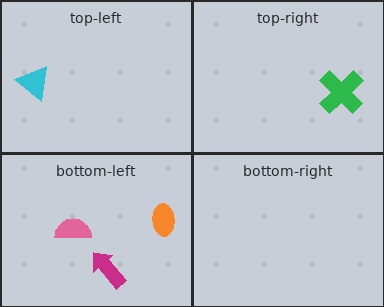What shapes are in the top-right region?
The green cross.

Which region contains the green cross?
The top-right region.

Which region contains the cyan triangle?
The top-left region.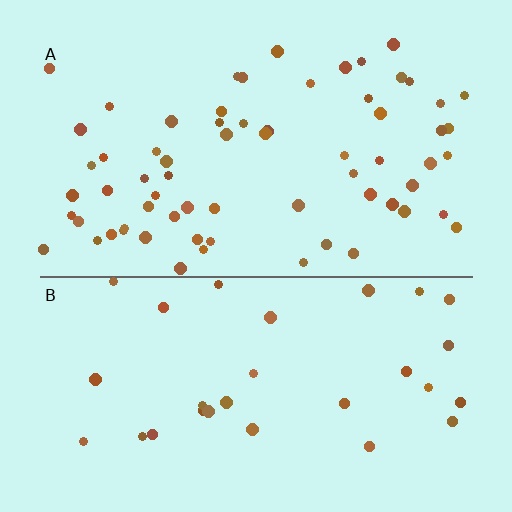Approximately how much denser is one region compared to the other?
Approximately 2.2× — region A over region B.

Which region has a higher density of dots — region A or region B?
A (the top).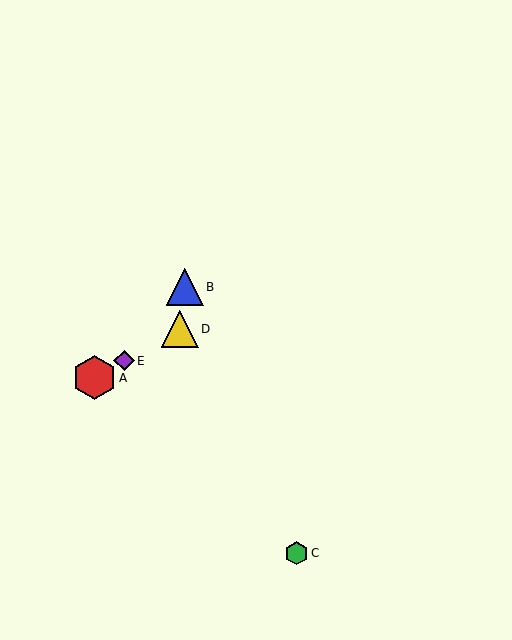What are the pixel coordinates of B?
Object B is at (185, 287).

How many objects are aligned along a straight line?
3 objects (A, D, E) are aligned along a straight line.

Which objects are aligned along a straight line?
Objects A, D, E are aligned along a straight line.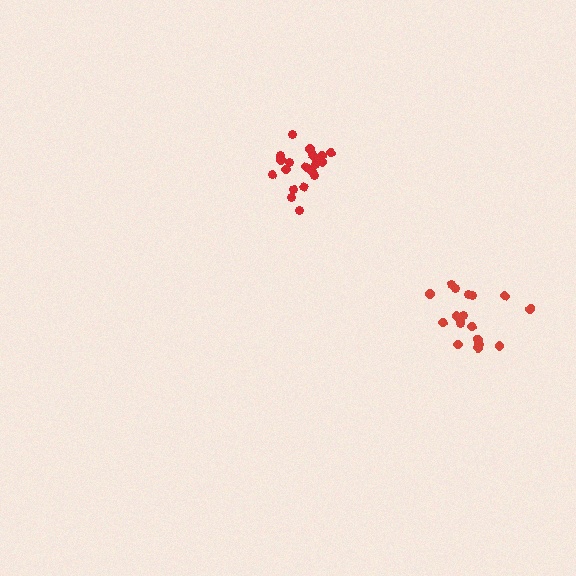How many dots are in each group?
Group 1: 18 dots, Group 2: 21 dots (39 total).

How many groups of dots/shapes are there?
There are 2 groups.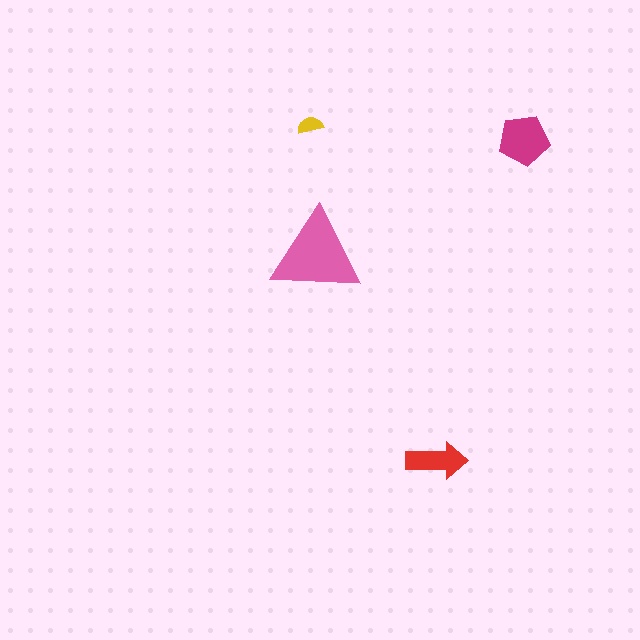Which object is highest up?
The yellow semicircle is topmost.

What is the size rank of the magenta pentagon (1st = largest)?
2nd.